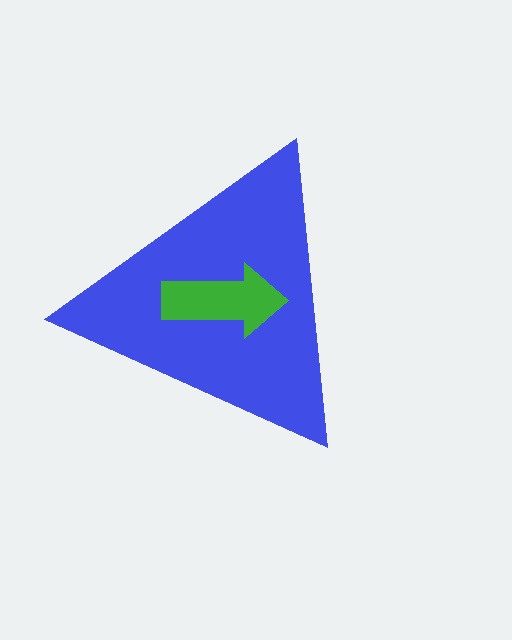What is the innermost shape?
The green arrow.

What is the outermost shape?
The blue triangle.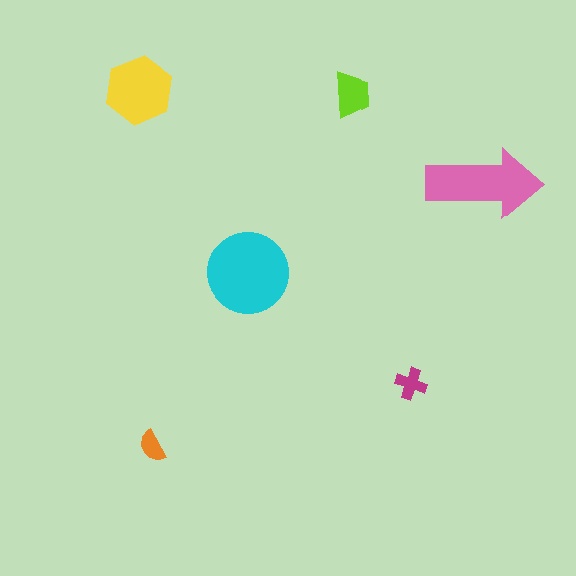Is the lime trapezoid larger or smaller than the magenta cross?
Larger.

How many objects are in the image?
There are 6 objects in the image.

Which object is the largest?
The cyan circle.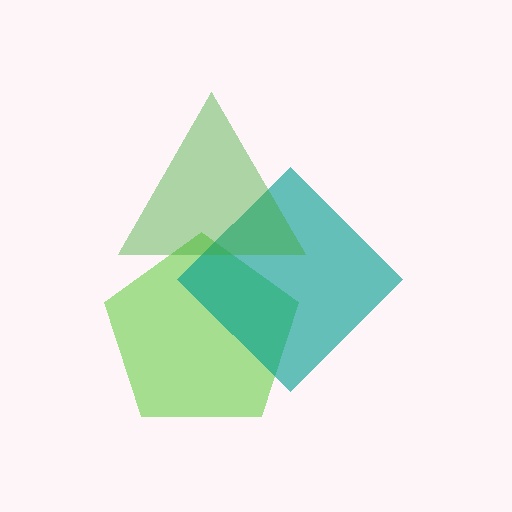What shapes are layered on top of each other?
The layered shapes are: a lime pentagon, a teal diamond, a green triangle.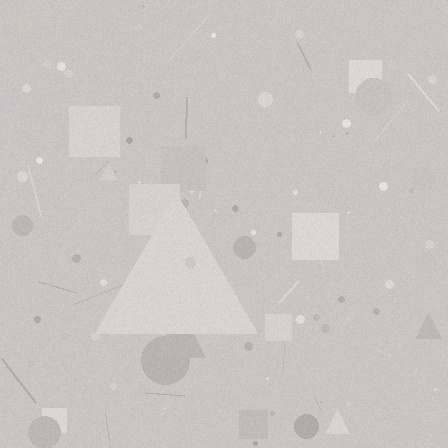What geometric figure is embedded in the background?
A triangle is embedded in the background.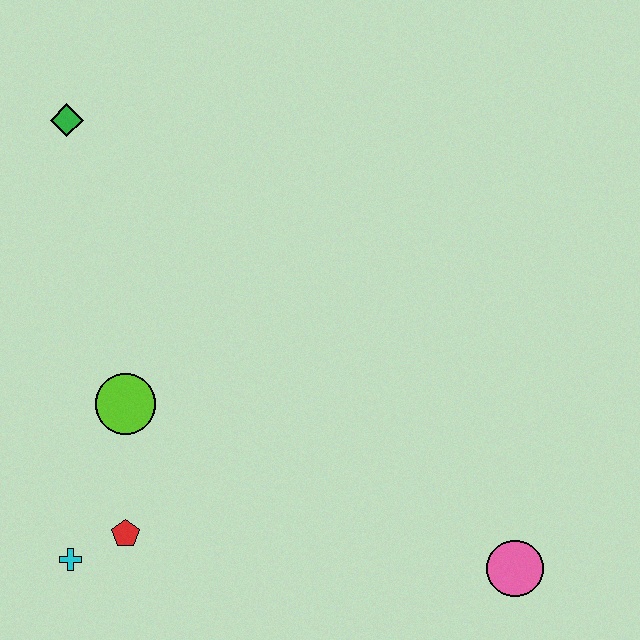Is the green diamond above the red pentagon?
Yes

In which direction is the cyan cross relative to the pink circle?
The cyan cross is to the left of the pink circle.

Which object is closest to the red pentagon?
The cyan cross is closest to the red pentagon.